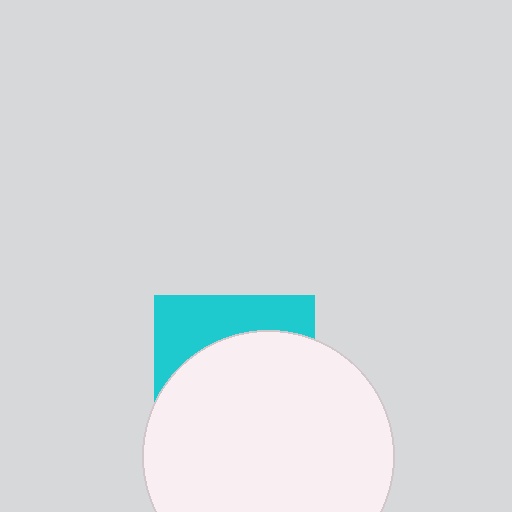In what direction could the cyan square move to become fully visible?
The cyan square could move up. That would shift it out from behind the white circle entirely.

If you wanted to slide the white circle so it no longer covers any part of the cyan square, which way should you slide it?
Slide it down — that is the most direct way to separate the two shapes.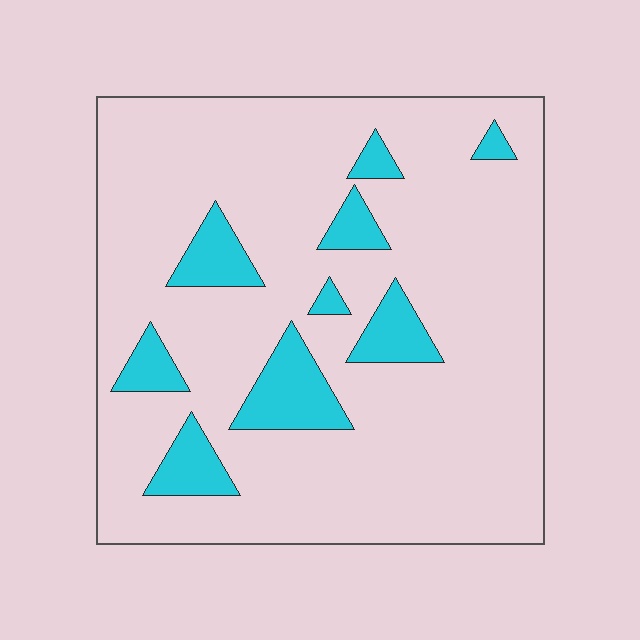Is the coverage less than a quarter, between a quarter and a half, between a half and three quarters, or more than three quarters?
Less than a quarter.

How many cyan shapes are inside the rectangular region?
9.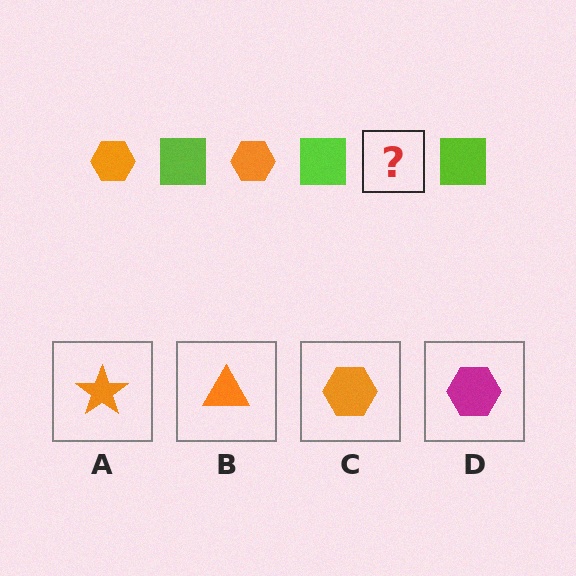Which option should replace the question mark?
Option C.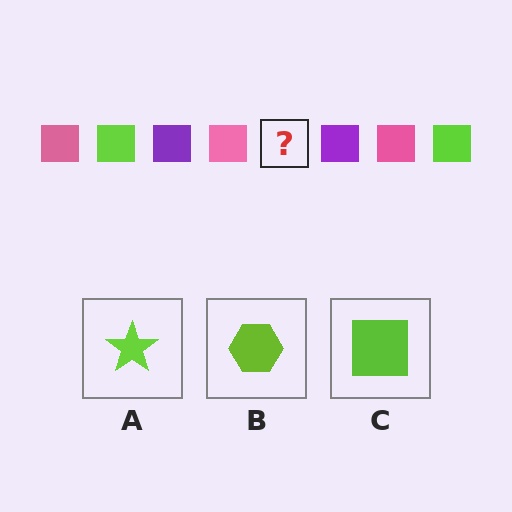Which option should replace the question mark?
Option C.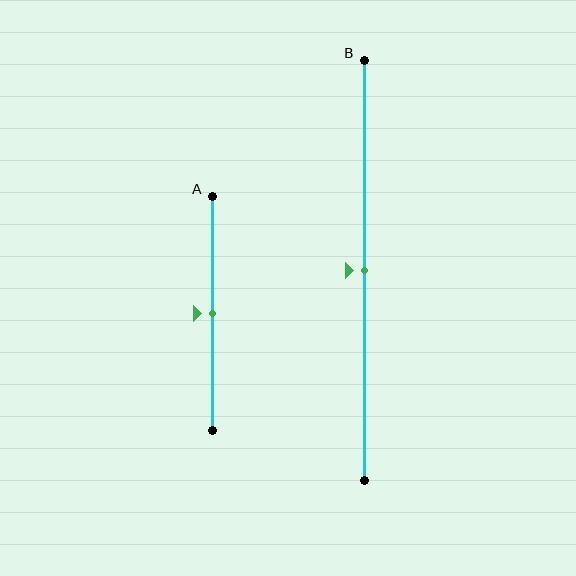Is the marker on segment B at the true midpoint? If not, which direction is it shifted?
Yes, the marker on segment B is at the true midpoint.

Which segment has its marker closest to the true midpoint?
Segment A has its marker closest to the true midpoint.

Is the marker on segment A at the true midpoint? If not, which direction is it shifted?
Yes, the marker on segment A is at the true midpoint.